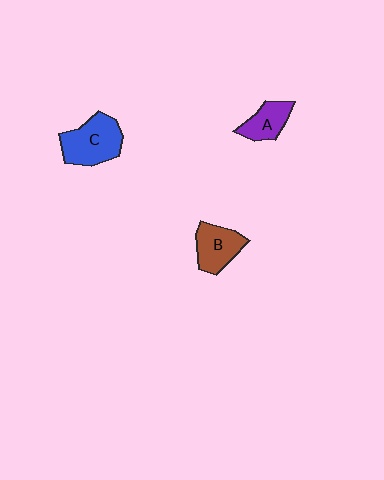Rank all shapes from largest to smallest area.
From largest to smallest: C (blue), B (brown), A (purple).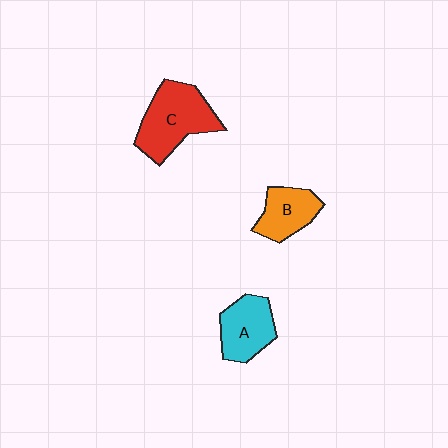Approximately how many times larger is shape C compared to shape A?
Approximately 1.4 times.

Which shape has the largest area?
Shape C (red).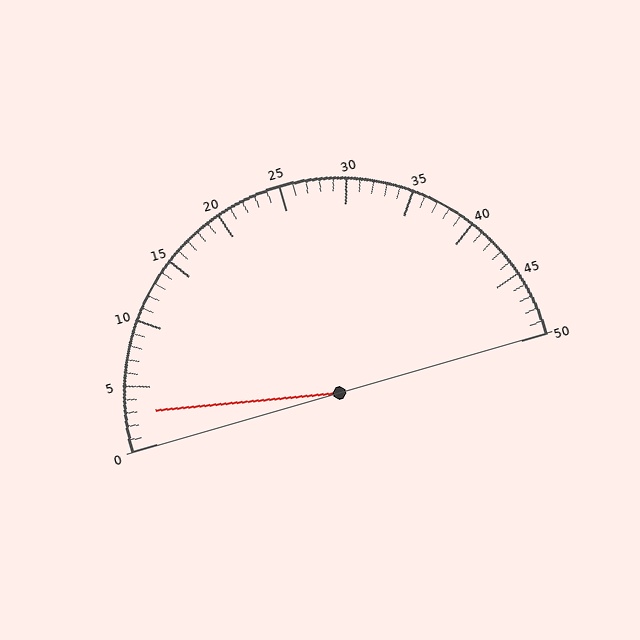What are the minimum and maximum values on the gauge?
The gauge ranges from 0 to 50.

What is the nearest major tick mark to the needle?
The nearest major tick mark is 5.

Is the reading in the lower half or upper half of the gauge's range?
The reading is in the lower half of the range (0 to 50).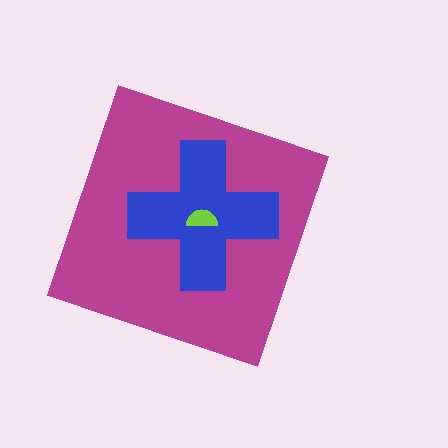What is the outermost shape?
The magenta diamond.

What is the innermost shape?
The lime semicircle.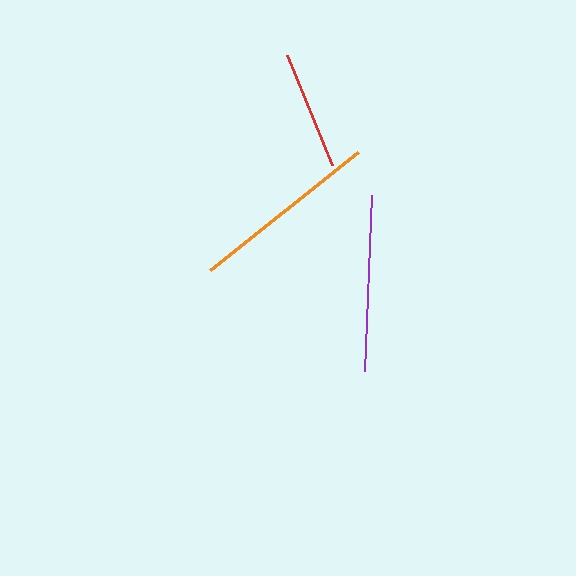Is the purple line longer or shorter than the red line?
The purple line is longer than the red line.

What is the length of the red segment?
The red segment is approximately 119 pixels long.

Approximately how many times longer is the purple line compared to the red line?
The purple line is approximately 1.5 times the length of the red line.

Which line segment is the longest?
The orange line is the longest at approximately 189 pixels.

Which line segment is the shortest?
The red line is the shortest at approximately 119 pixels.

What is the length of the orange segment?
The orange segment is approximately 189 pixels long.